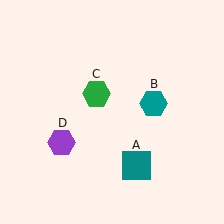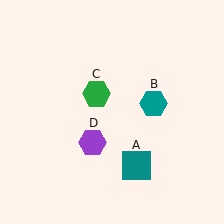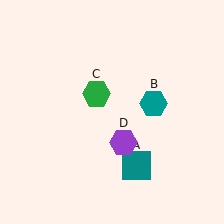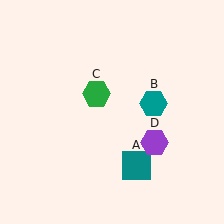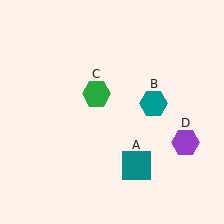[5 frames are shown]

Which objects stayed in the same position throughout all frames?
Teal square (object A) and teal hexagon (object B) and green hexagon (object C) remained stationary.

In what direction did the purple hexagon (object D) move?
The purple hexagon (object D) moved right.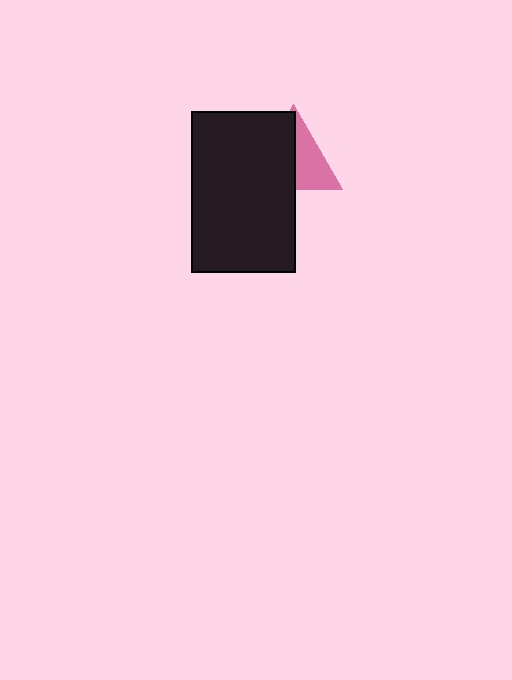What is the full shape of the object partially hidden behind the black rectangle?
The partially hidden object is a pink triangle.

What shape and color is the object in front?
The object in front is a black rectangle.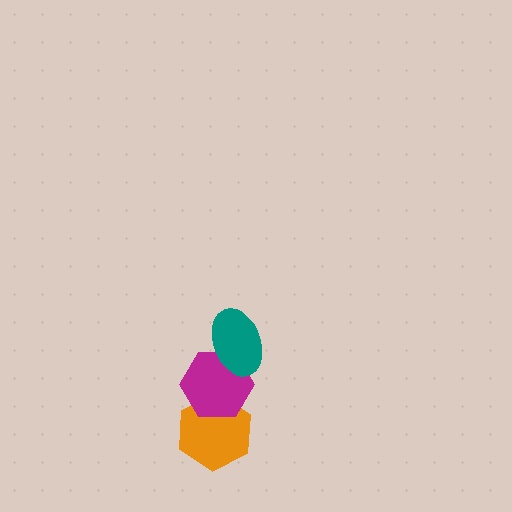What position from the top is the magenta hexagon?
The magenta hexagon is 2nd from the top.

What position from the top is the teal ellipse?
The teal ellipse is 1st from the top.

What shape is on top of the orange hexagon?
The magenta hexagon is on top of the orange hexagon.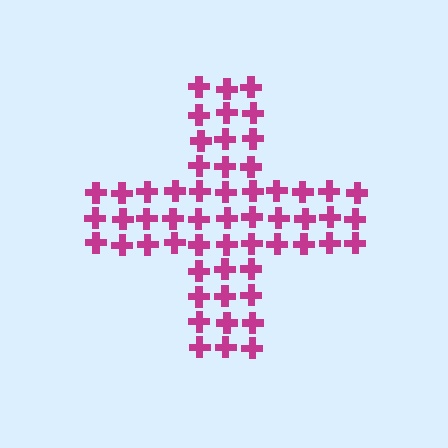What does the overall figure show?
The overall figure shows a cross.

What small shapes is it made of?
It is made of small crosses.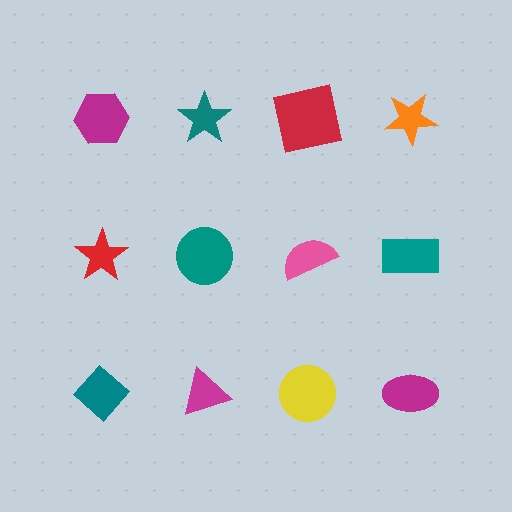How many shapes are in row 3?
4 shapes.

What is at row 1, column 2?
A teal star.